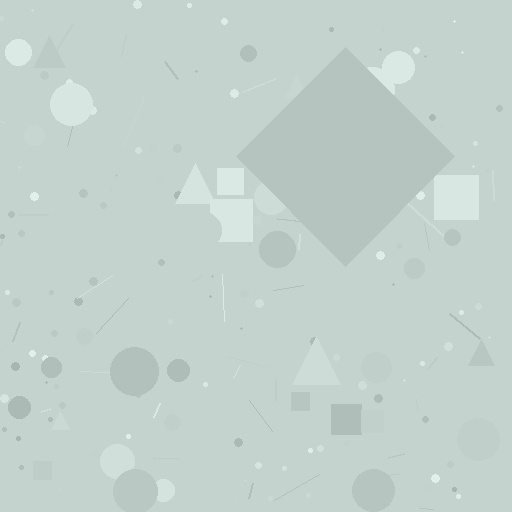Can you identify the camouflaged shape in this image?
The camouflaged shape is a diamond.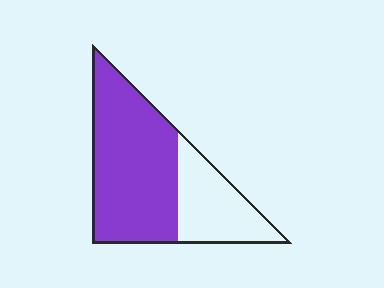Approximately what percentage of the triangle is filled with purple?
Approximately 65%.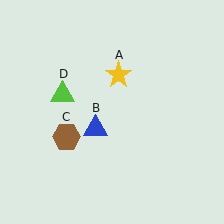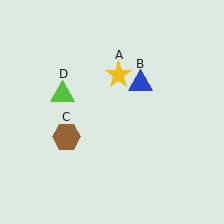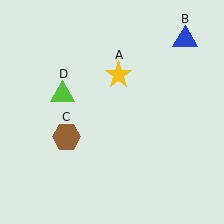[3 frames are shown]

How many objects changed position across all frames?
1 object changed position: blue triangle (object B).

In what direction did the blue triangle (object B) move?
The blue triangle (object B) moved up and to the right.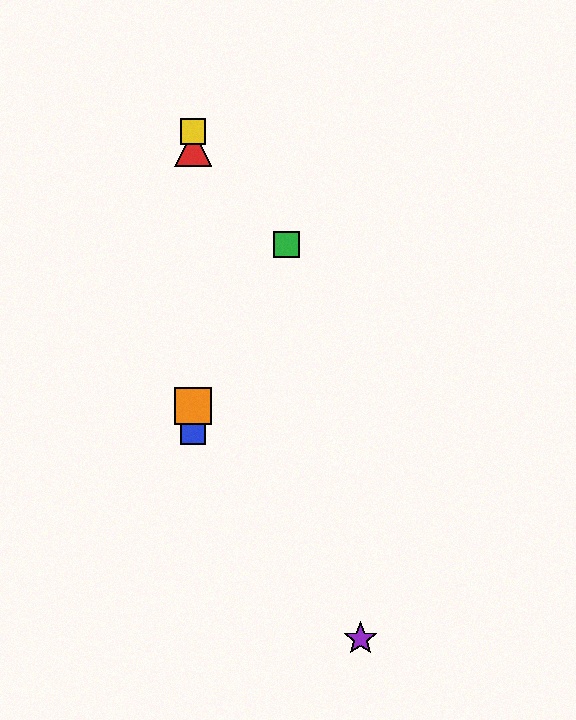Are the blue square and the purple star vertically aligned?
No, the blue square is at x≈193 and the purple star is at x≈361.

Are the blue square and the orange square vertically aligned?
Yes, both are at x≈193.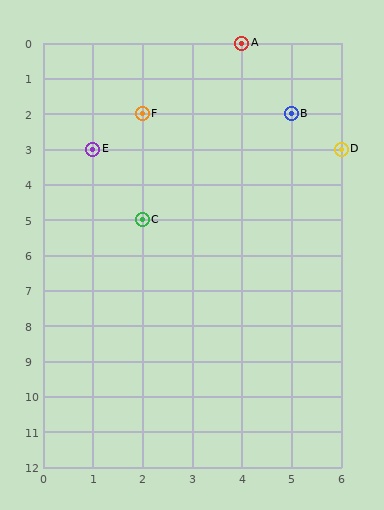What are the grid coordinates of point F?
Point F is at grid coordinates (2, 2).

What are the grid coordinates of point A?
Point A is at grid coordinates (4, 0).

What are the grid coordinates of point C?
Point C is at grid coordinates (2, 5).